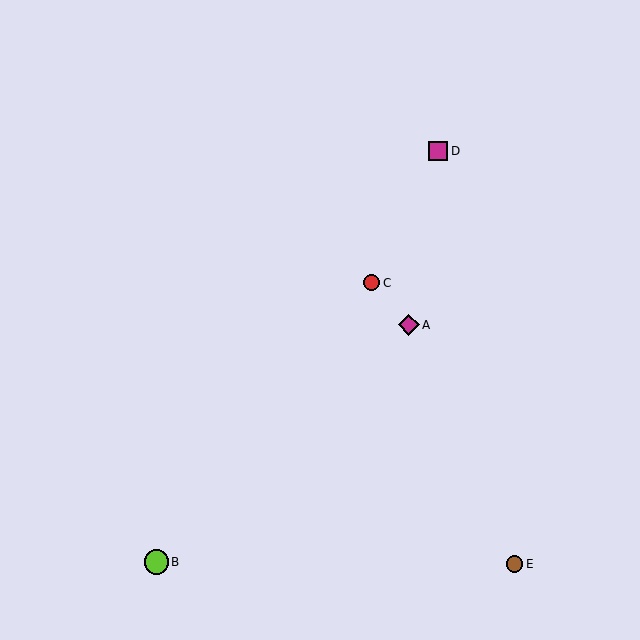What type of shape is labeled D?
Shape D is a magenta square.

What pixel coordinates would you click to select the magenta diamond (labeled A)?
Click at (409, 325) to select the magenta diamond A.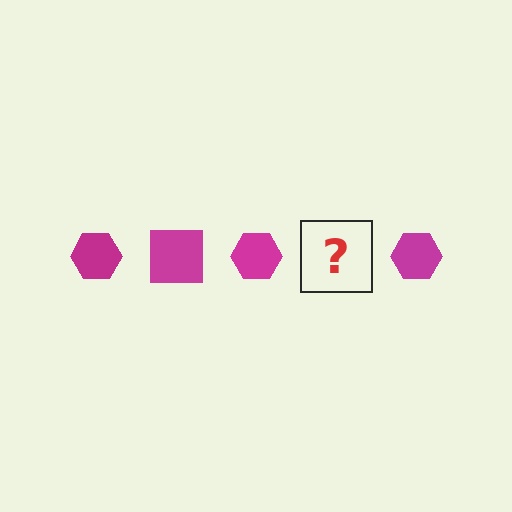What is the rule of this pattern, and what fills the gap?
The rule is that the pattern cycles through hexagon, square shapes in magenta. The gap should be filled with a magenta square.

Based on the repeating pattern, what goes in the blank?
The blank should be a magenta square.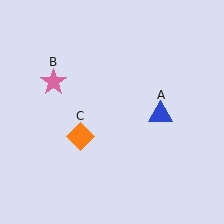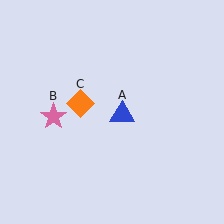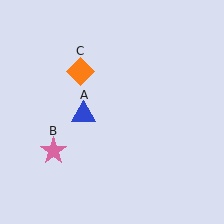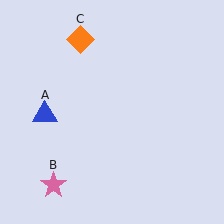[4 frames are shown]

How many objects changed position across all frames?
3 objects changed position: blue triangle (object A), pink star (object B), orange diamond (object C).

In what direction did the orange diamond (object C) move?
The orange diamond (object C) moved up.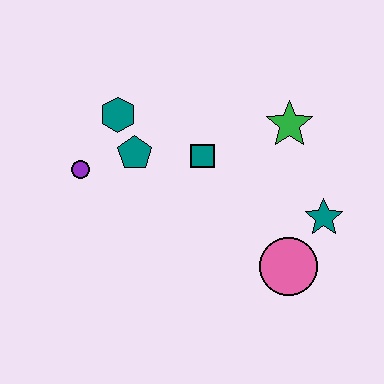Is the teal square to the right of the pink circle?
No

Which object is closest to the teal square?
The teal pentagon is closest to the teal square.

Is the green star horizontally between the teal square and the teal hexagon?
No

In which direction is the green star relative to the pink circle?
The green star is above the pink circle.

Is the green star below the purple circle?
No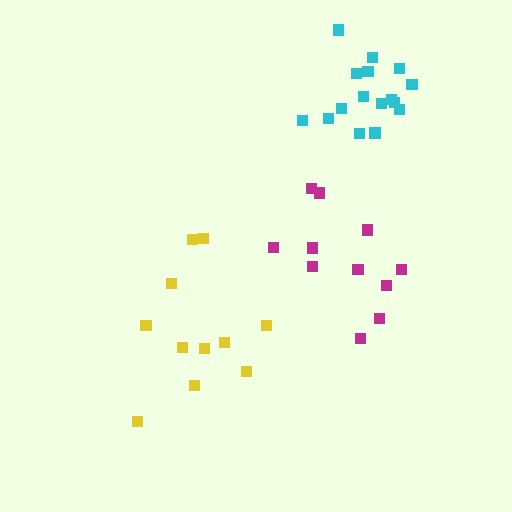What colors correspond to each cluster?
The clusters are colored: yellow, cyan, magenta.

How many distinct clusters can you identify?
There are 3 distinct clusters.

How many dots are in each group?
Group 1: 11 dots, Group 2: 16 dots, Group 3: 11 dots (38 total).